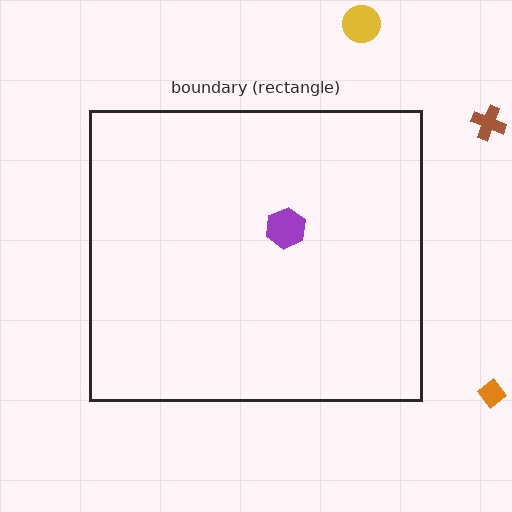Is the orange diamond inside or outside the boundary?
Outside.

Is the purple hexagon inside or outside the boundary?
Inside.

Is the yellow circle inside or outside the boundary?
Outside.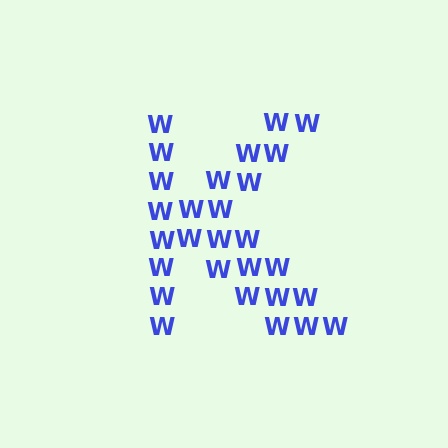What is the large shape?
The large shape is the letter K.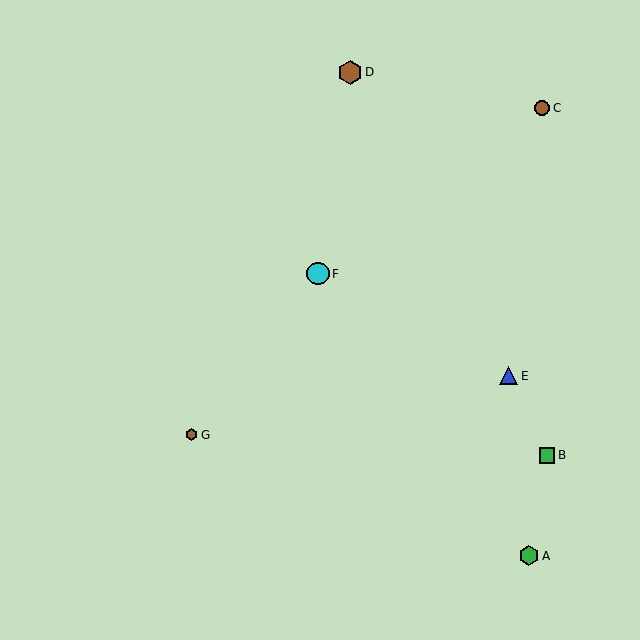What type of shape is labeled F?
Shape F is a cyan circle.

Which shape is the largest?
The brown hexagon (labeled D) is the largest.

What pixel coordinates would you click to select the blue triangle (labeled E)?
Click at (508, 376) to select the blue triangle E.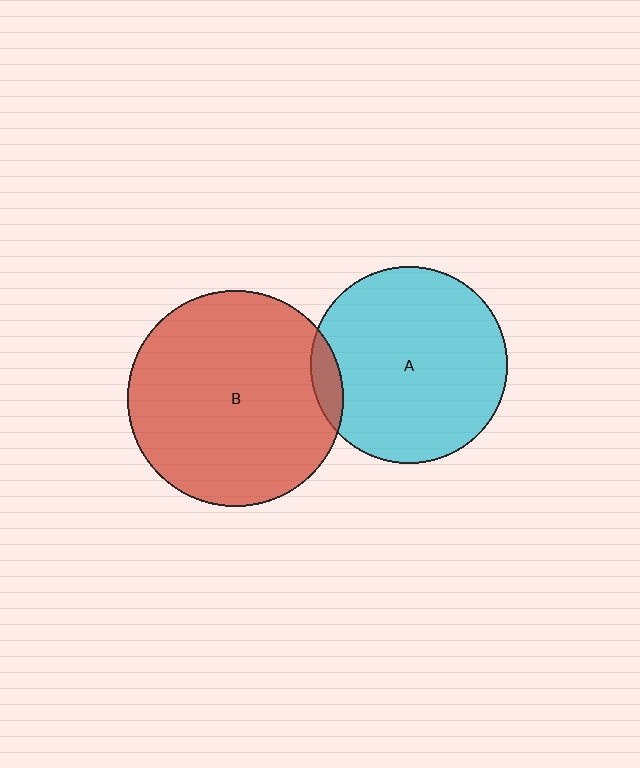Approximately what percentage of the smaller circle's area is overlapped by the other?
Approximately 5%.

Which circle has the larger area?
Circle B (red).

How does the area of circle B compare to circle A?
Approximately 1.2 times.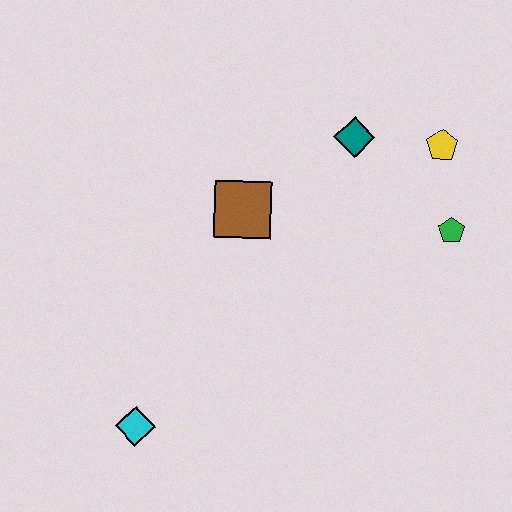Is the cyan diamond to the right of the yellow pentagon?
No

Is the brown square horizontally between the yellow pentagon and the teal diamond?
No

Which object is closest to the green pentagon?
The yellow pentagon is closest to the green pentagon.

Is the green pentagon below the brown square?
Yes